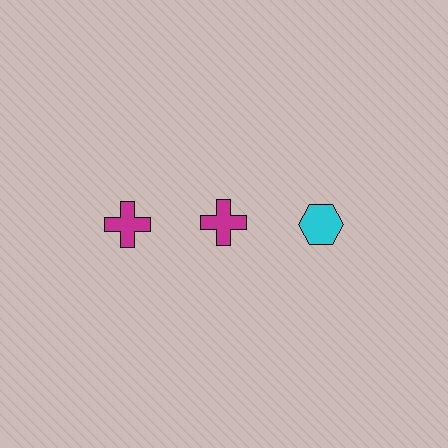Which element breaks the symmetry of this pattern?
The cyan hexagon in the top row, center column breaks the symmetry. All other shapes are magenta crosses.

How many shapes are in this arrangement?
There are 3 shapes arranged in a grid pattern.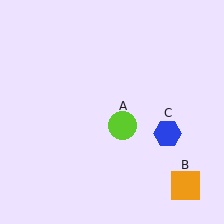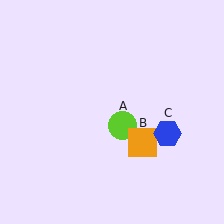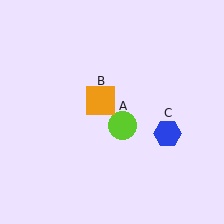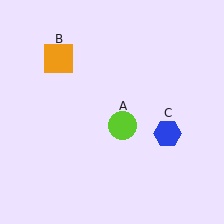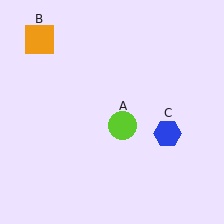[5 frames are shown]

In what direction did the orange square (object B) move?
The orange square (object B) moved up and to the left.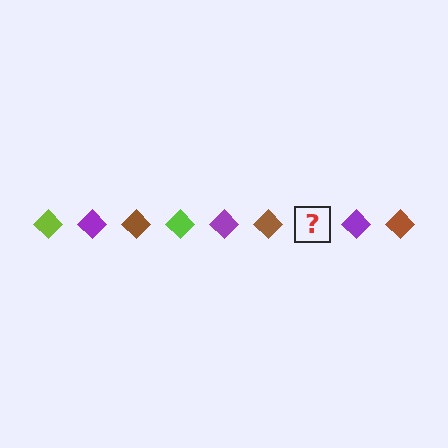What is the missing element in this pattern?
The missing element is a lime diamond.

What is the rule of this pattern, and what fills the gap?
The rule is that the pattern cycles through lime, purple, brown diamonds. The gap should be filled with a lime diamond.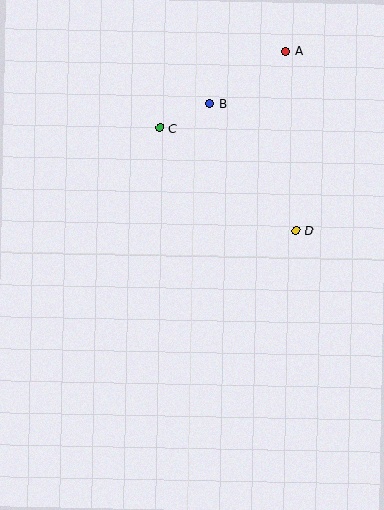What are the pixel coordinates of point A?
Point A is at (286, 51).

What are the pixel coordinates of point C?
Point C is at (160, 128).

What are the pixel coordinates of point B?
Point B is at (210, 104).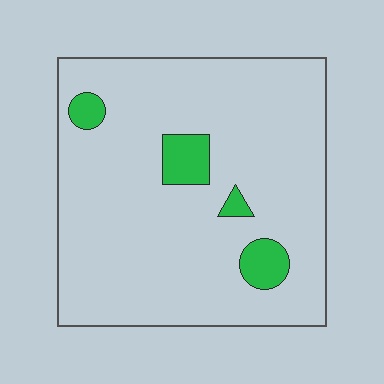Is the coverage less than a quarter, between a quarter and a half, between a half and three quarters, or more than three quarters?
Less than a quarter.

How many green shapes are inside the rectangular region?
4.